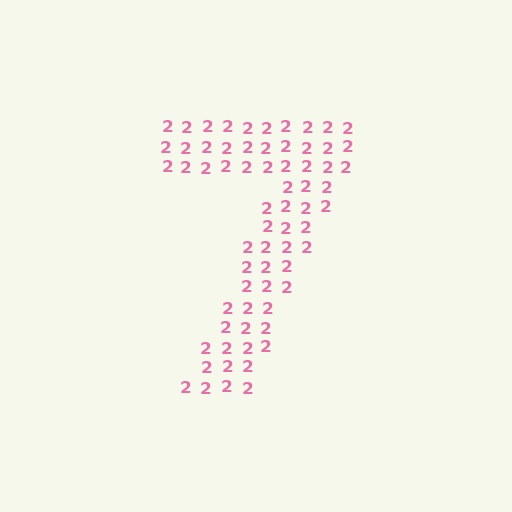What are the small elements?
The small elements are digit 2's.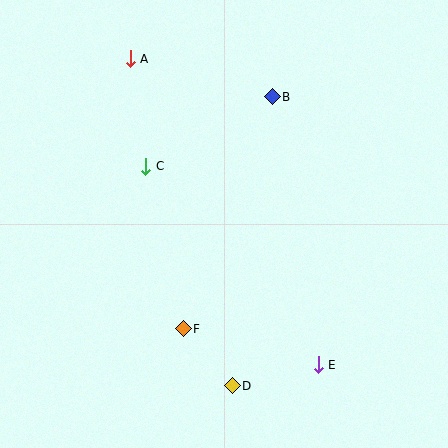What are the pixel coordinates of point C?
Point C is at (146, 166).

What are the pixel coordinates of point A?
Point A is at (130, 59).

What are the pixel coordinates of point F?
Point F is at (183, 329).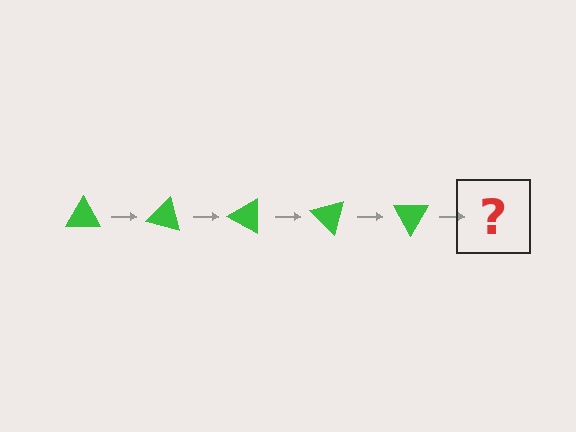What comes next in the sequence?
The next element should be a green triangle rotated 75 degrees.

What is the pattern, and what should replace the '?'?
The pattern is that the triangle rotates 15 degrees each step. The '?' should be a green triangle rotated 75 degrees.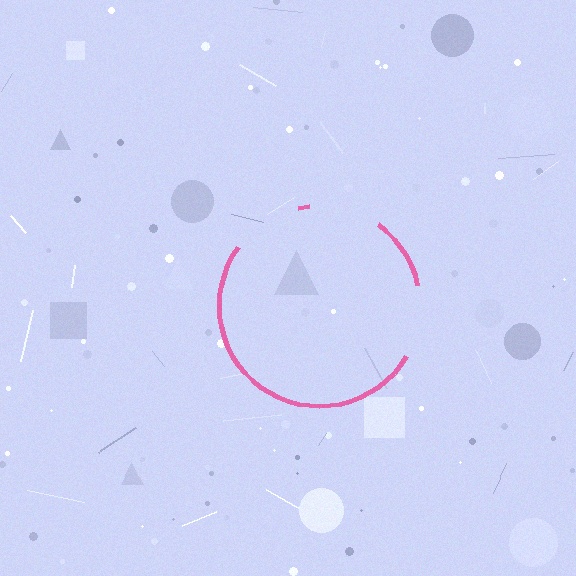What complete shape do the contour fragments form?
The contour fragments form a circle.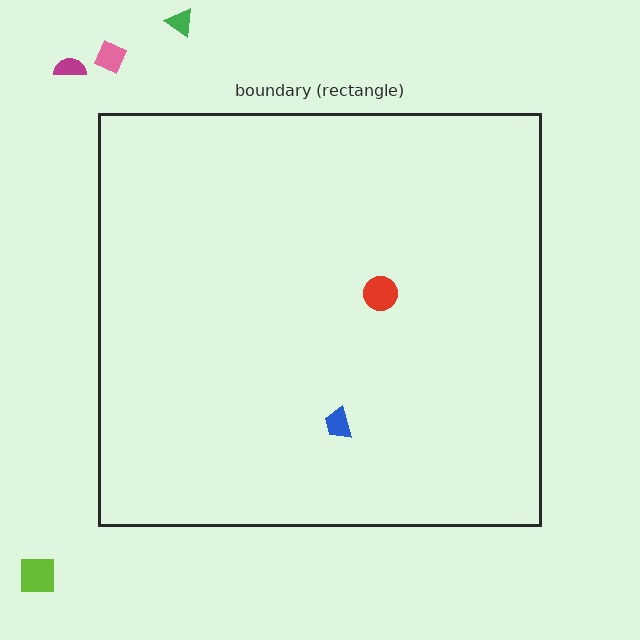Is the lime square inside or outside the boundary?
Outside.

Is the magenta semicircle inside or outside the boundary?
Outside.